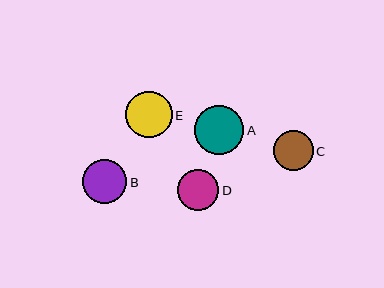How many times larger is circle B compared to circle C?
Circle B is approximately 1.1 times the size of circle C.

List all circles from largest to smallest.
From largest to smallest: A, E, B, D, C.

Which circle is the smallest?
Circle C is the smallest with a size of approximately 40 pixels.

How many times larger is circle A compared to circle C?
Circle A is approximately 1.2 times the size of circle C.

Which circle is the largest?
Circle A is the largest with a size of approximately 49 pixels.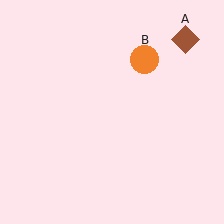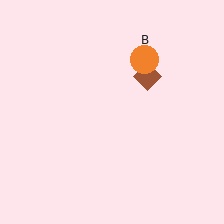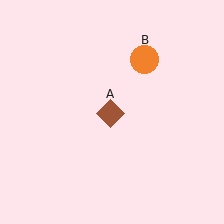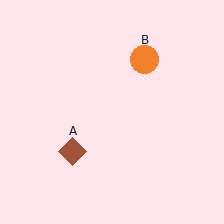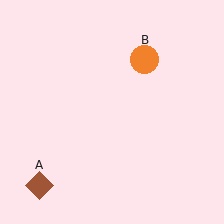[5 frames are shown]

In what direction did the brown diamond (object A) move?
The brown diamond (object A) moved down and to the left.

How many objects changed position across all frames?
1 object changed position: brown diamond (object A).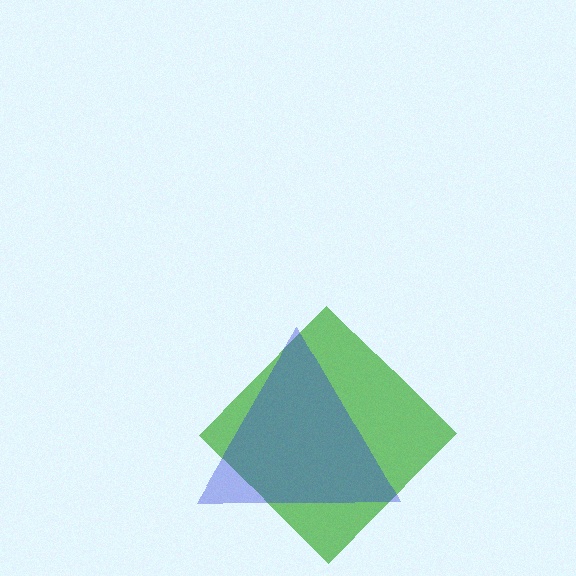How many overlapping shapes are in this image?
There are 2 overlapping shapes in the image.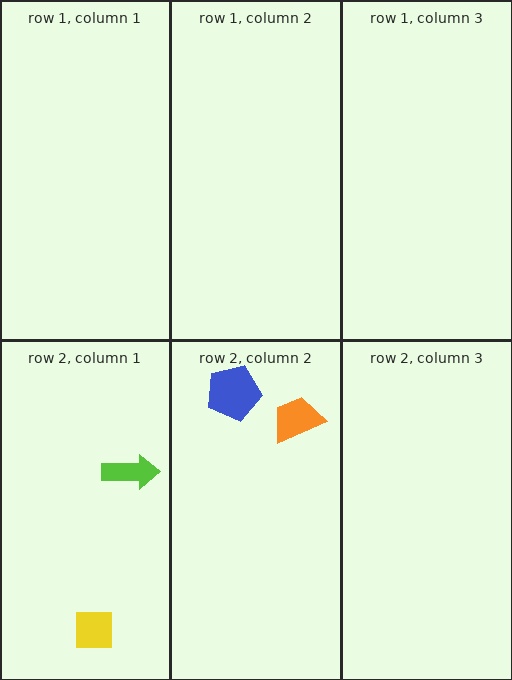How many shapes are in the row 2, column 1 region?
2.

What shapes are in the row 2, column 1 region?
The yellow square, the lime arrow.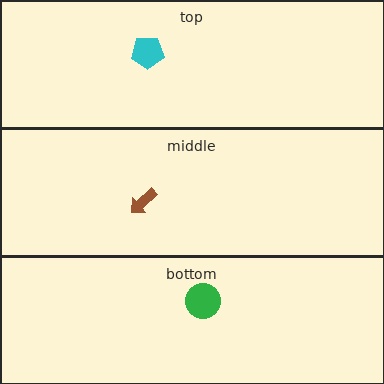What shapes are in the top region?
The cyan pentagon.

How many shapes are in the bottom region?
1.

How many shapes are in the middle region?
1.